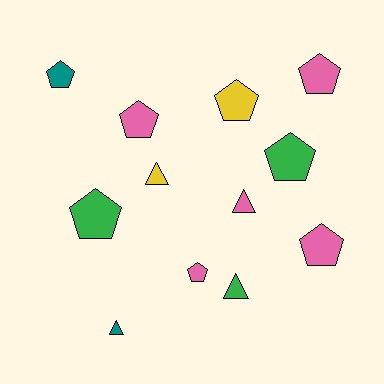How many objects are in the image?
There are 12 objects.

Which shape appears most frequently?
Pentagon, with 8 objects.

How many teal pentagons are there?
There is 1 teal pentagon.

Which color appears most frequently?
Pink, with 5 objects.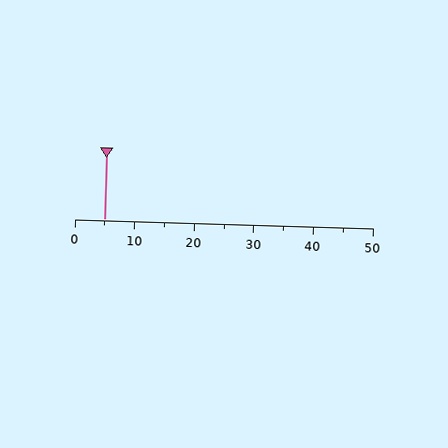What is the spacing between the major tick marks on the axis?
The major ticks are spaced 10 apart.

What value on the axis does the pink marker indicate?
The marker indicates approximately 5.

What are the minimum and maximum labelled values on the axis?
The axis runs from 0 to 50.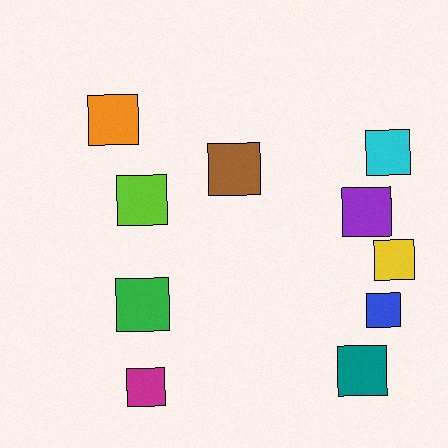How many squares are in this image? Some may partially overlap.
There are 10 squares.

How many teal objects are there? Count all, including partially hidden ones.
There is 1 teal object.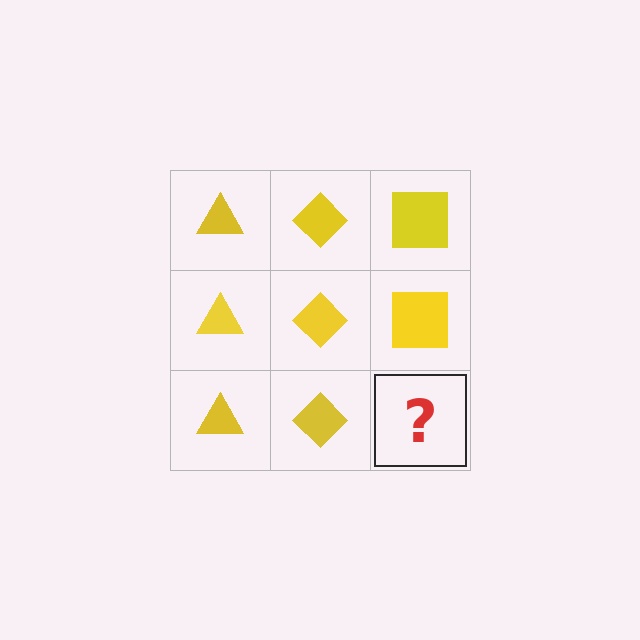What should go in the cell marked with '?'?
The missing cell should contain a yellow square.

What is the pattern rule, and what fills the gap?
The rule is that each column has a consistent shape. The gap should be filled with a yellow square.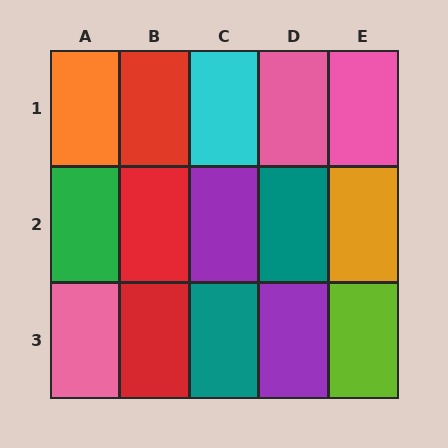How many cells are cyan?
1 cell is cyan.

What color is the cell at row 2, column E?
Orange.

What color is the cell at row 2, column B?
Red.